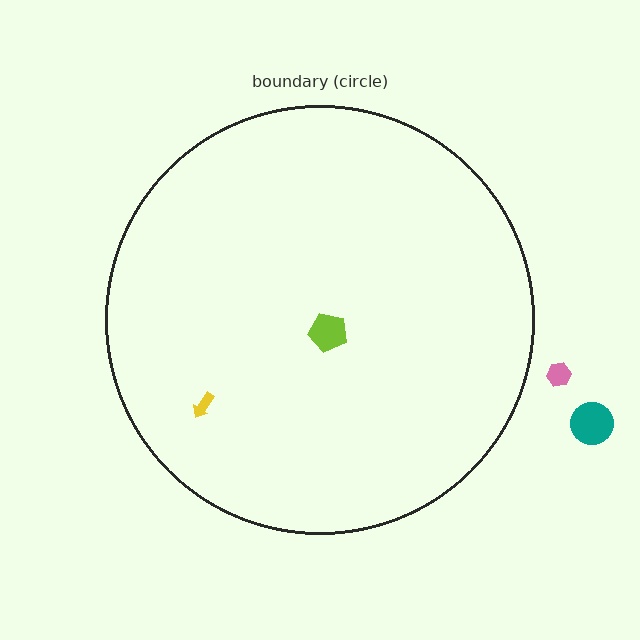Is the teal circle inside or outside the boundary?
Outside.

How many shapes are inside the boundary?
2 inside, 2 outside.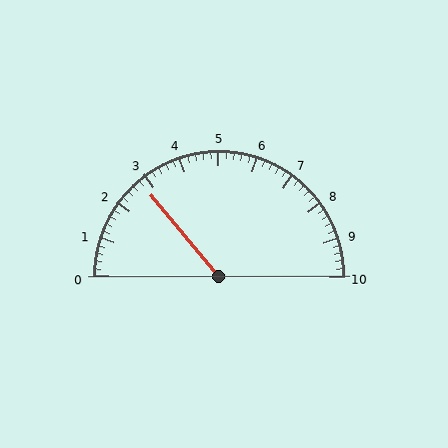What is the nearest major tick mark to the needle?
The nearest major tick mark is 3.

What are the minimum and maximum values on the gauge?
The gauge ranges from 0 to 10.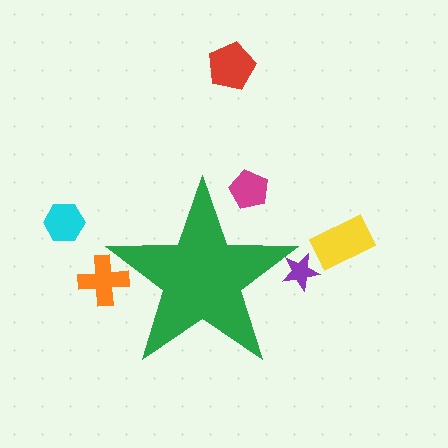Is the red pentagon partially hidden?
No, the red pentagon is fully visible.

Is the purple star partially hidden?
Yes, the purple star is partially hidden behind the green star.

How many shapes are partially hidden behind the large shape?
3 shapes are partially hidden.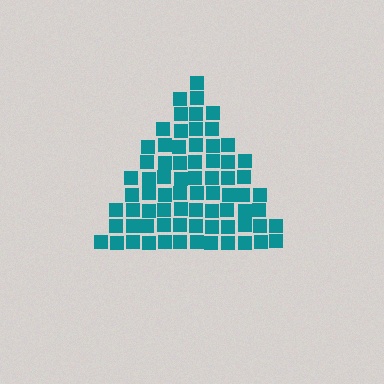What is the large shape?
The large shape is a triangle.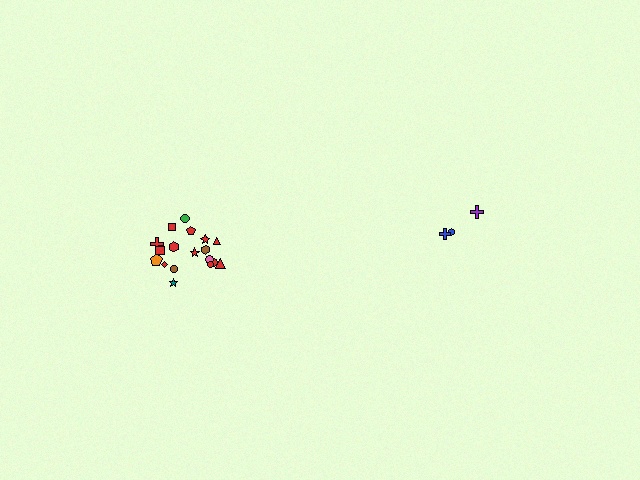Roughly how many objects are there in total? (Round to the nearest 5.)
Roughly 20 objects in total.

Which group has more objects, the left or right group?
The left group.